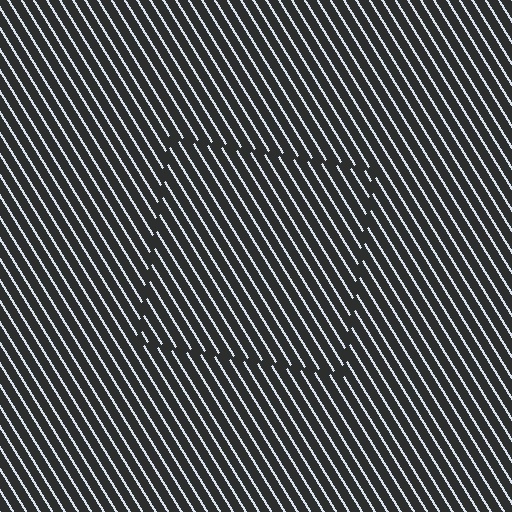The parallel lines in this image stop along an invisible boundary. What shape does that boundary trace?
An illusory square. The interior of the shape contains the same grating, shifted by half a period — the contour is defined by the phase discontinuity where line-ends from the inner and outer gratings abut.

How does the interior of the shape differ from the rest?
The interior of the shape contains the same grating, shifted by half a period — the contour is defined by the phase discontinuity where line-ends from the inner and outer gratings abut.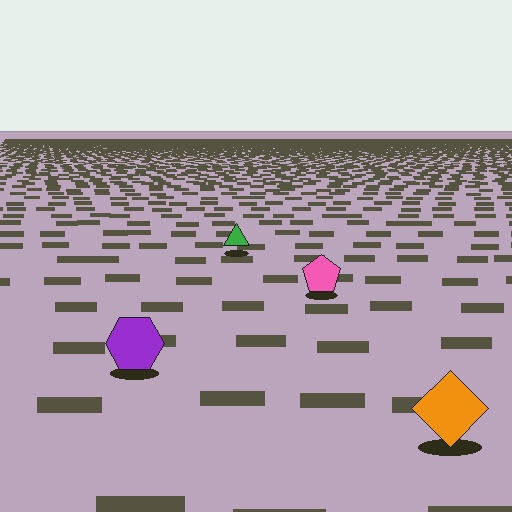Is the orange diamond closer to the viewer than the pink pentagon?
Yes. The orange diamond is closer — you can tell from the texture gradient: the ground texture is coarser near it.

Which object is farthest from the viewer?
The green triangle is farthest from the viewer. It appears smaller and the ground texture around it is denser.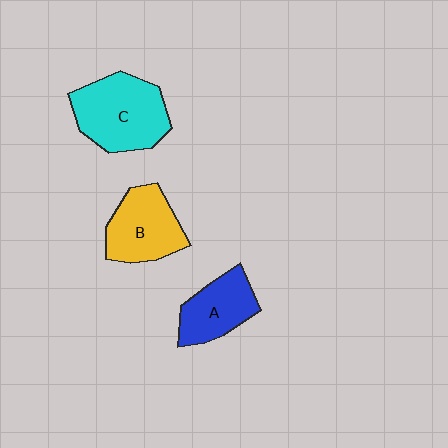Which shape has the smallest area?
Shape A (blue).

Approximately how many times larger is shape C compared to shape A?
Approximately 1.5 times.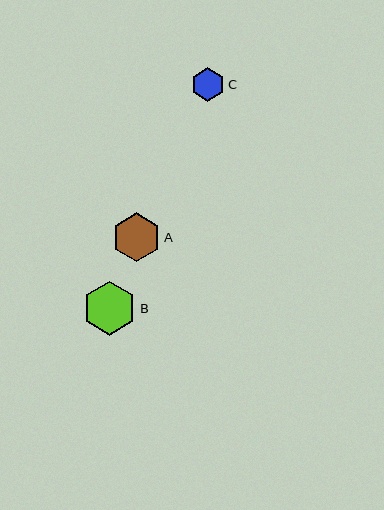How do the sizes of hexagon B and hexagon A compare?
Hexagon B and hexagon A are approximately the same size.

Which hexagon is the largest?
Hexagon B is the largest with a size of approximately 54 pixels.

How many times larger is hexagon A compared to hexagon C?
Hexagon A is approximately 1.5 times the size of hexagon C.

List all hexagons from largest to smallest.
From largest to smallest: B, A, C.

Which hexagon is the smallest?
Hexagon C is the smallest with a size of approximately 34 pixels.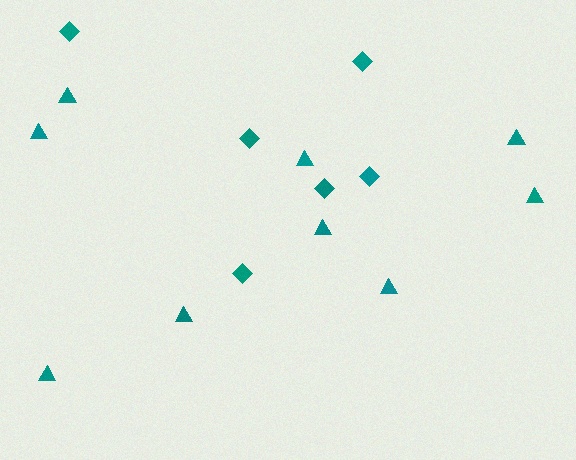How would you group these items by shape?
There are 2 groups: one group of diamonds (6) and one group of triangles (9).